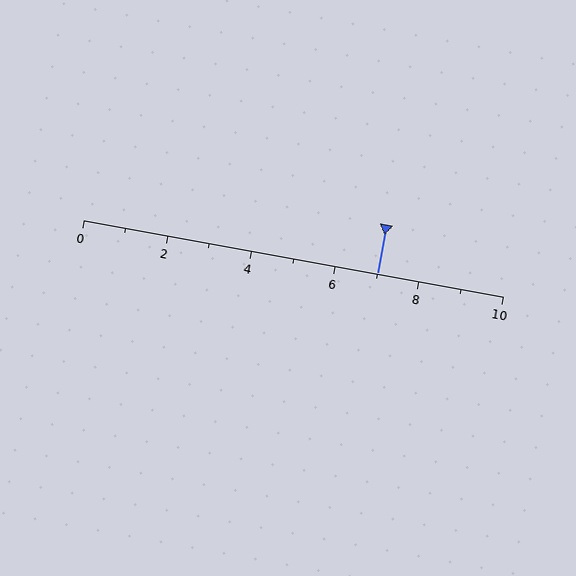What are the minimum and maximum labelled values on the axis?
The axis runs from 0 to 10.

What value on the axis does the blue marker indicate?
The marker indicates approximately 7.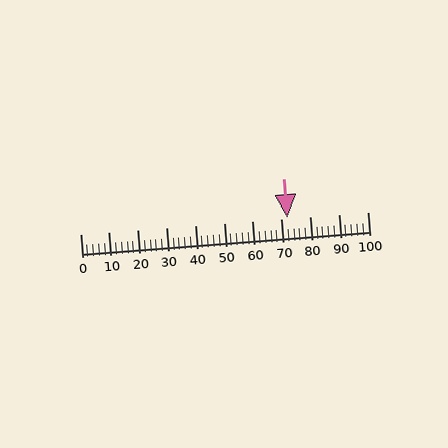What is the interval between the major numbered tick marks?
The major tick marks are spaced 10 units apart.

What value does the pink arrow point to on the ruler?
The pink arrow points to approximately 72.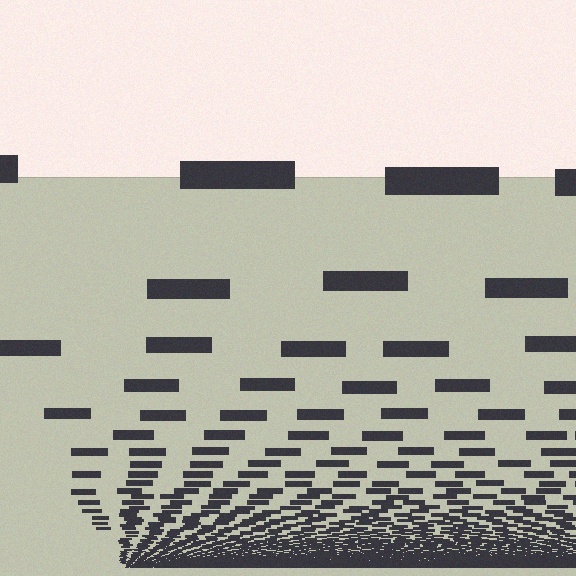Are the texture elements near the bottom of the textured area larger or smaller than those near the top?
Smaller. The gradient is inverted — elements near the bottom are smaller and denser.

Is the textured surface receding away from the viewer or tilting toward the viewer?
The surface appears to tilt toward the viewer. Texture elements get larger and sparser toward the top.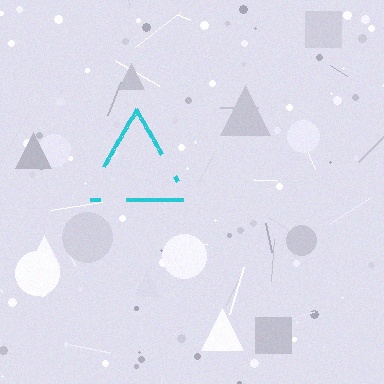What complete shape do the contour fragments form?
The contour fragments form a triangle.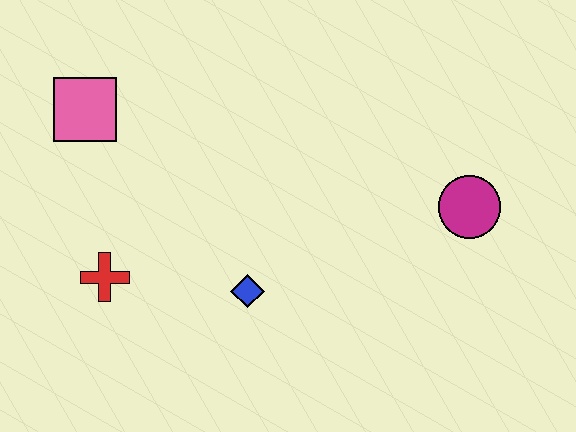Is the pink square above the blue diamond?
Yes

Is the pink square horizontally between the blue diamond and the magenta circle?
No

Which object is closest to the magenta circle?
The blue diamond is closest to the magenta circle.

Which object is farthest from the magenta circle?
The pink square is farthest from the magenta circle.